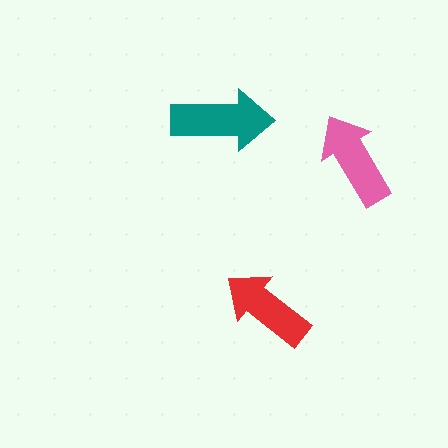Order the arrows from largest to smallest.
the teal one, the pink one, the red one.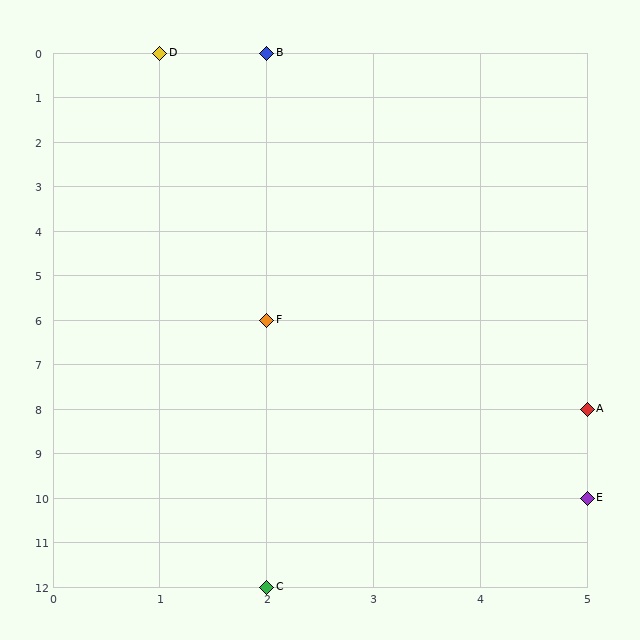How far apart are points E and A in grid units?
Points E and A are 2 rows apart.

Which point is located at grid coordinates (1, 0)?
Point D is at (1, 0).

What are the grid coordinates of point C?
Point C is at grid coordinates (2, 12).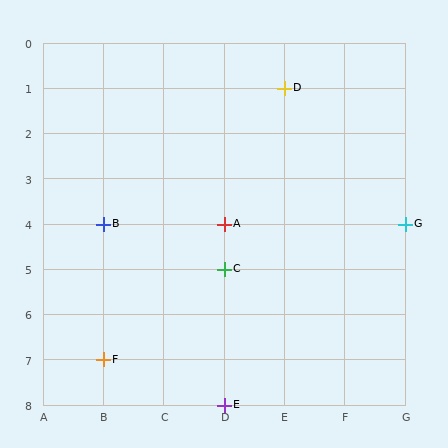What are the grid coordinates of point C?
Point C is at grid coordinates (D, 5).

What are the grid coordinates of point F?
Point F is at grid coordinates (B, 7).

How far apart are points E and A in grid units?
Points E and A are 4 rows apart.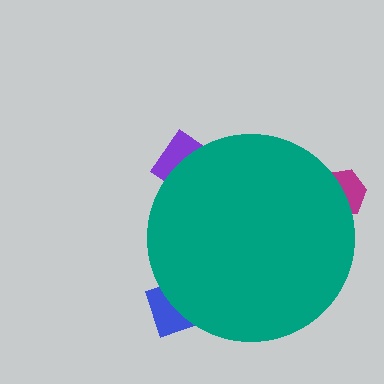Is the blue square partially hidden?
Yes, the blue square is partially hidden behind the teal circle.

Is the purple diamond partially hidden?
Yes, the purple diamond is partially hidden behind the teal circle.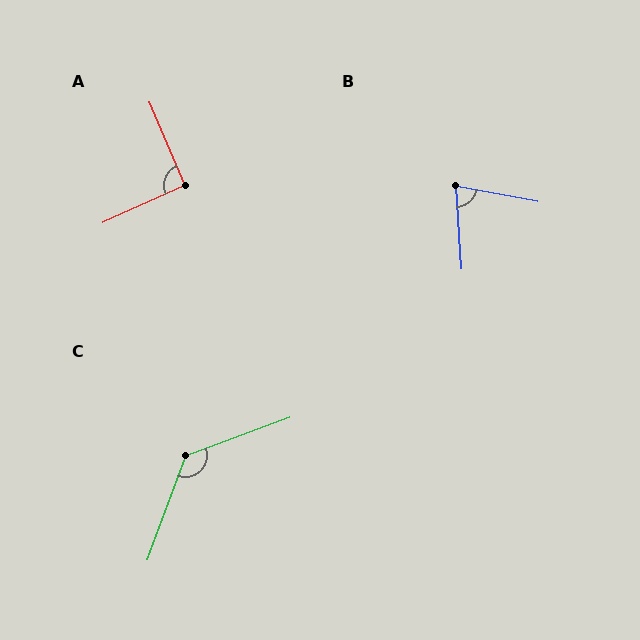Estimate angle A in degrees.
Approximately 92 degrees.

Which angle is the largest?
C, at approximately 130 degrees.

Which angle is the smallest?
B, at approximately 76 degrees.